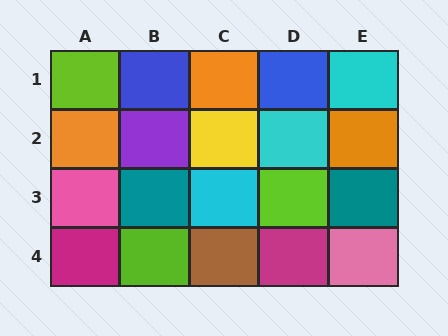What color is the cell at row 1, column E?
Cyan.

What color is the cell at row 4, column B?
Lime.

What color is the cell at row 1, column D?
Blue.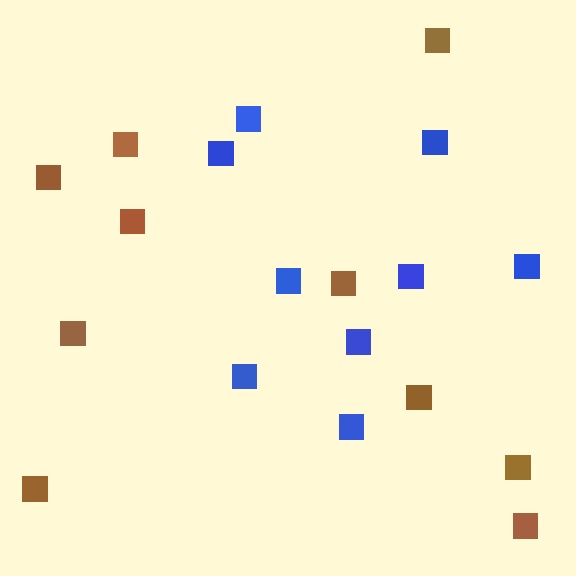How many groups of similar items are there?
There are 2 groups: one group of brown squares (10) and one group of blue squares (9).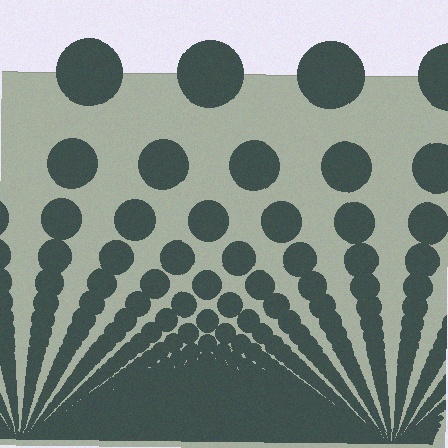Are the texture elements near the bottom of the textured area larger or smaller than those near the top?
Smaller. The gradient is inverted — elements near the bottom are smaller and denser.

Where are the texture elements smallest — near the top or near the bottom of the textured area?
Near the bottom.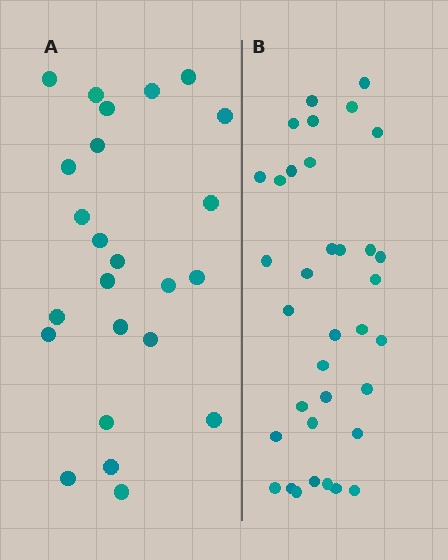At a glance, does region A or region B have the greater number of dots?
Region B (the right region) has more dots.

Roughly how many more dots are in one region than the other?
Region B has roughly 12 or so more dots than region A.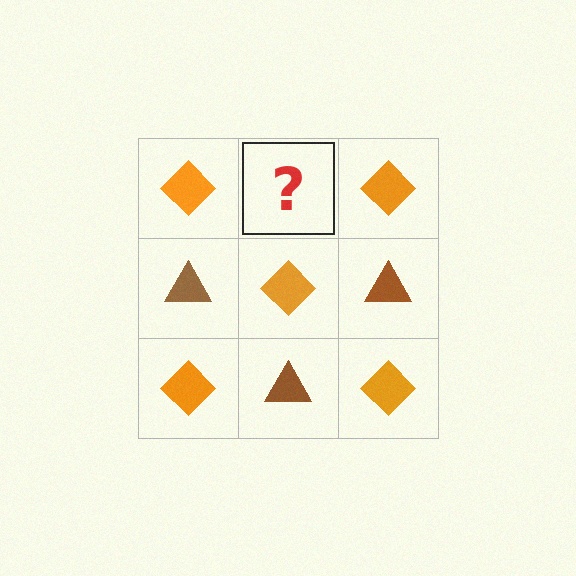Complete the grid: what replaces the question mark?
The question mark should be replaced with a brown triangle.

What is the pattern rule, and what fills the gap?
The rule is that it alternates orange diamond and brown triangle in a checkerboard pattern. The gap should be filled with a brown triangle.